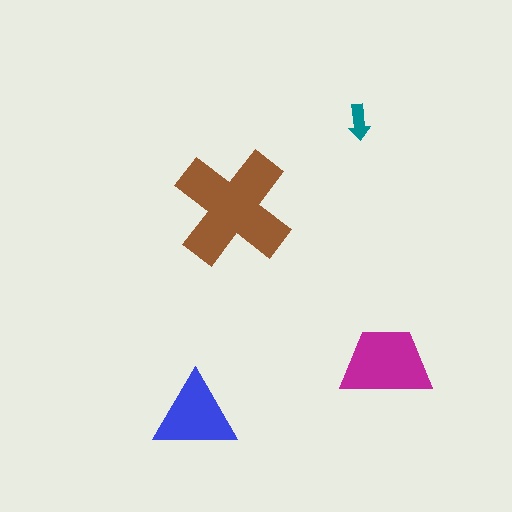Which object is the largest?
The brown cross.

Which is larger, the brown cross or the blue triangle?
The brown cross.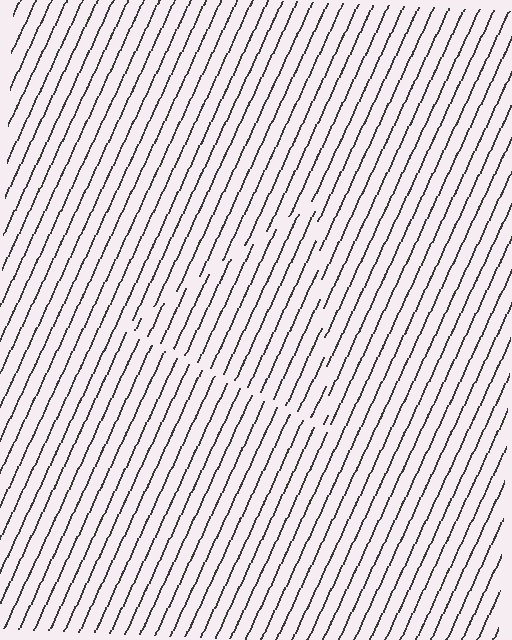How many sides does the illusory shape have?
3 sides — the line-ends trace a triangle.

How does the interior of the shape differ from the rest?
The interior of the shape contains the same grating, shifted by half a period — the contour is defined by the phase discontinuity where line-ends from the inner and outer gratings abut.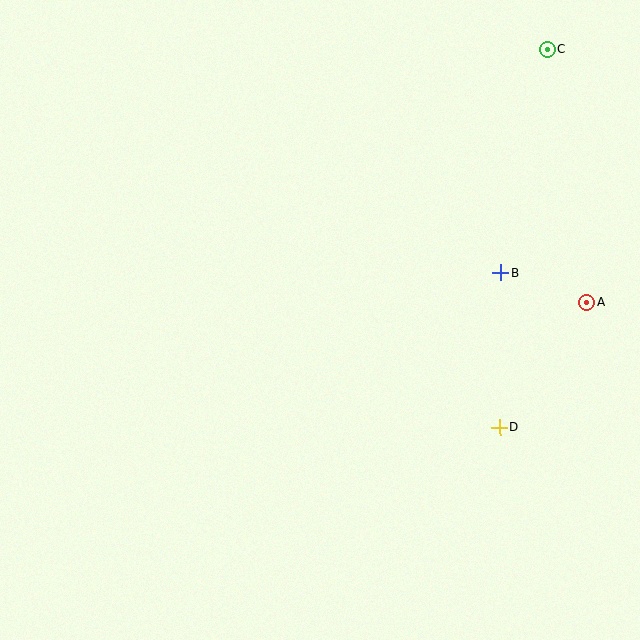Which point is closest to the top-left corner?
Point C is closest to the top-left corner.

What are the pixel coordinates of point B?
Point B is at (501, 273).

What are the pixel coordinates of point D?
Point D is at (500, 427).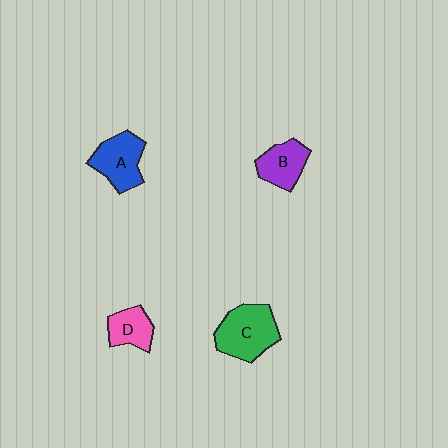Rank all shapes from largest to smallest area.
From largest to smallest: C (green), A (blue), B (purple), D (pink).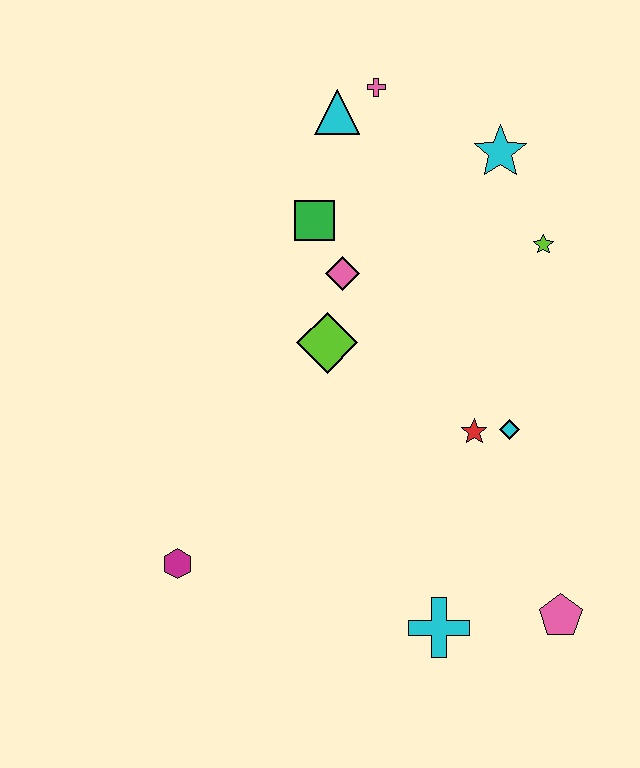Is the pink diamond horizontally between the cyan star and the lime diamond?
Yes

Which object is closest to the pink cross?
The cyan triangle is closest to the pink cross.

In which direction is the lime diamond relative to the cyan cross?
The lime diamond is above the cyan cross.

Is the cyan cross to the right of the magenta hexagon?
Yes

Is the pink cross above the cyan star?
Yes